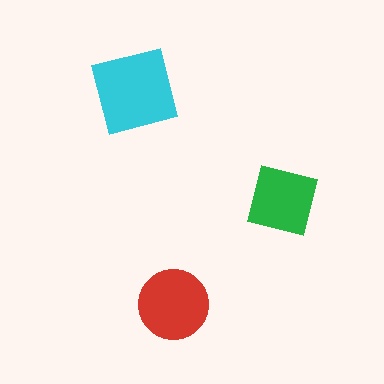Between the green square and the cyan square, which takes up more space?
The cyan square.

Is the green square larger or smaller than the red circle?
Smaller.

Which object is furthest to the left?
The cyan square is leftmost.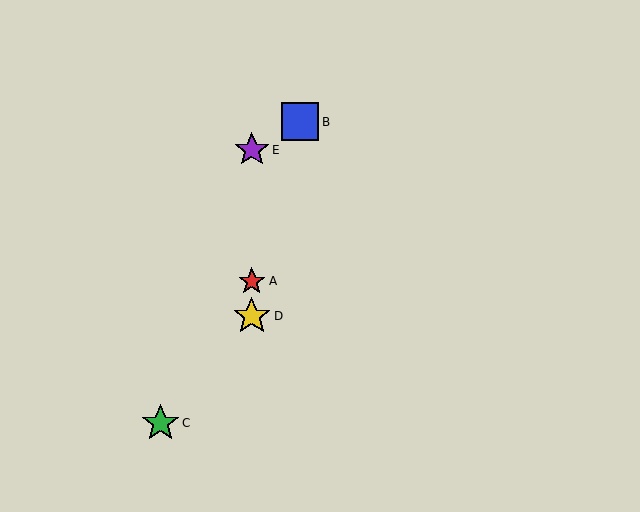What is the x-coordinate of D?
Object D is at x≈252.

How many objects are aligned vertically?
3 objects (A, D, E) are aligned vertically.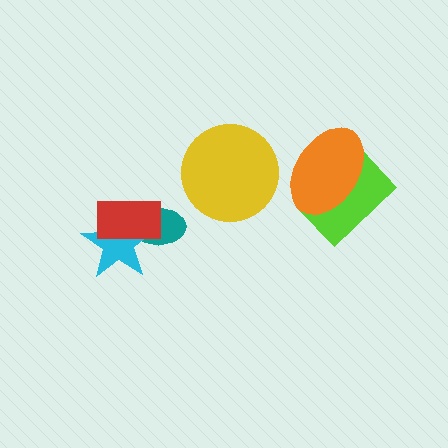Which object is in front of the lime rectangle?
The orange ellipse is in front of the lime rectangle.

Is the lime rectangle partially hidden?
Yes, it is partially covered by another shape.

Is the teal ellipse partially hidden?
Yes, it is partially covered by another shape.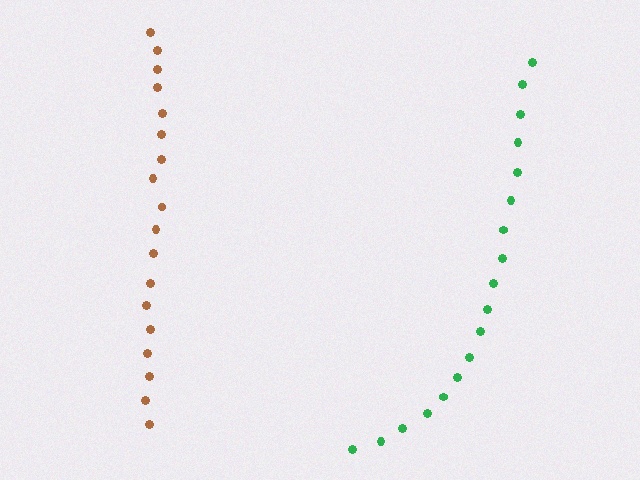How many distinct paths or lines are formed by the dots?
There are 2 distinct paths.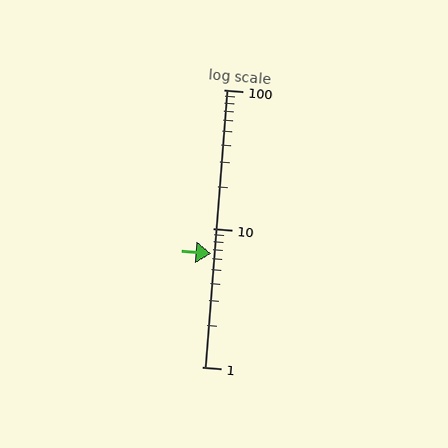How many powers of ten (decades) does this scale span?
The scale spans 2 decades, from 1 to 100.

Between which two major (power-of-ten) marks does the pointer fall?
The pointer is between 1 and 10.